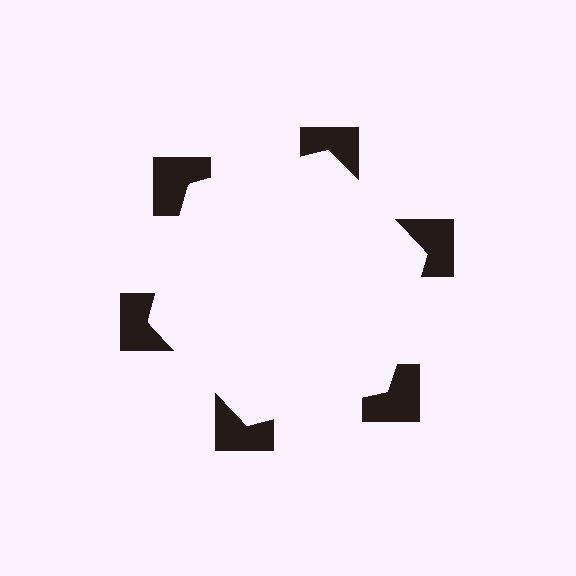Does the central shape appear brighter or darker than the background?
It typically appears slightly brighter than the background, even though no actual brightness change is drawn.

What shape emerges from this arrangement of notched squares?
An illusory hexagon — its edges are inferred from the aligned wedge cuts in the notched squares, not physically drawn.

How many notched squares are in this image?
There are 6 — one at each vertex of the illusory hexagon.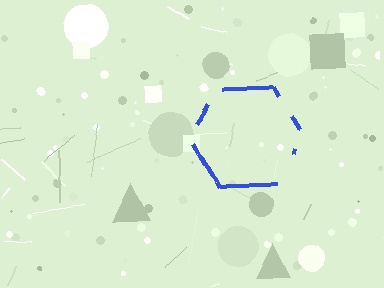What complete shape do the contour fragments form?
The contour fragments form a hexagon.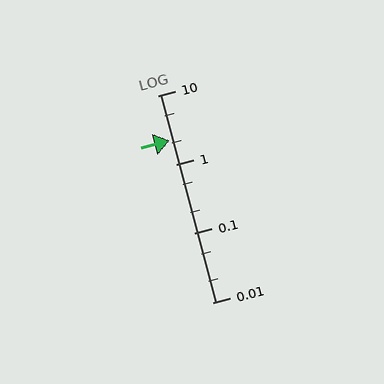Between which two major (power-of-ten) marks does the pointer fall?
The pointer is between 1 and 10.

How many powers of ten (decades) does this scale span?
The scale spans 3 decades, from 0.01 to 10.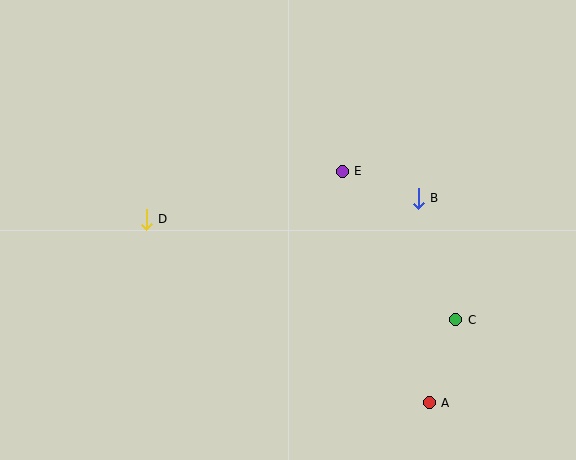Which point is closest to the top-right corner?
Point B is closest to the top-right corner.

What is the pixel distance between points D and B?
The distance between D and B is 273 pixels.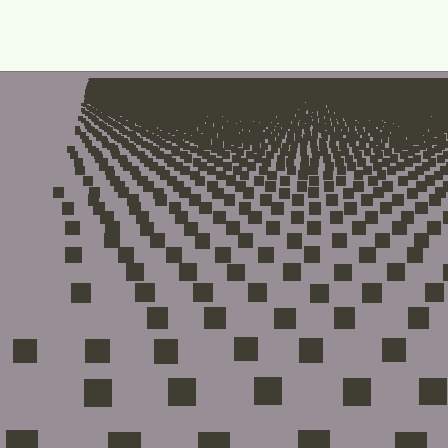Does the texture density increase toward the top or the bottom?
Density increases toward the top.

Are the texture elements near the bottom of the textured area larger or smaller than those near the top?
Larger. Near the bottom, elements are closer to the viewer and appear at a bigger on-screen size.